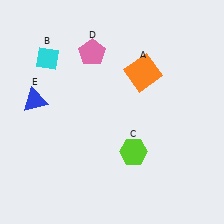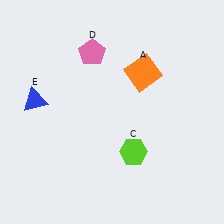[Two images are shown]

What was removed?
The cyan diamond (B) was removed in Image 2.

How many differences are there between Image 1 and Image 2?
There is 1 difference between the two images.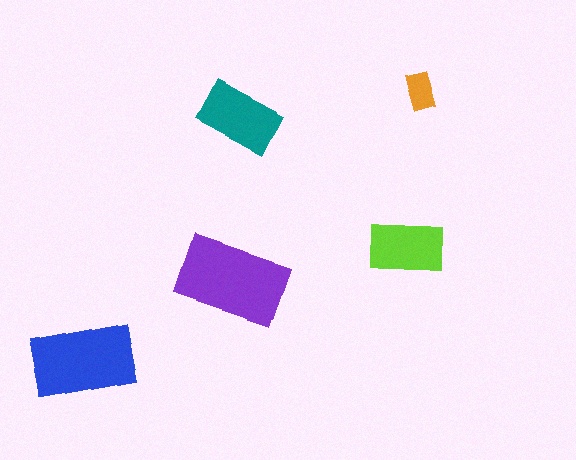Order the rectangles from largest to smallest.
the purple one, the blue one, the teal one, the lime one, the orange one.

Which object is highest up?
The orange rectangle is topmost.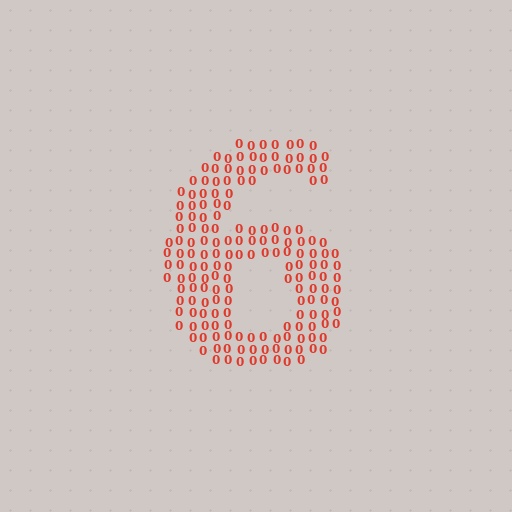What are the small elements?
The small elements are digit 0's.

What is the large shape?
The large shape is the digit 6.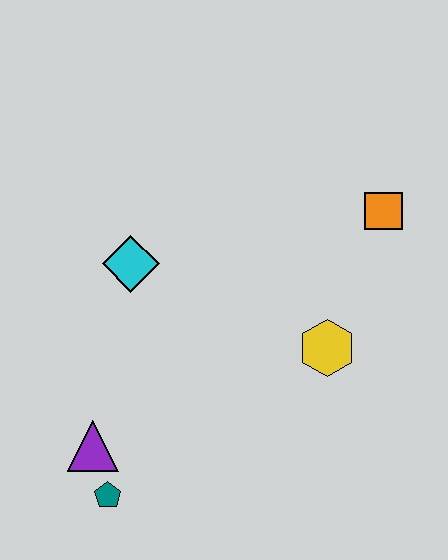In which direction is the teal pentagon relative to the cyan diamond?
The teal pentagon is below the cyan diamond.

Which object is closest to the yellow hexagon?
The orange square is closest to the yellow hexagon.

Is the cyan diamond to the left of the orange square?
Yes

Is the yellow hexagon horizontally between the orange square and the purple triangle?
Yes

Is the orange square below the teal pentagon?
No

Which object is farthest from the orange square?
The teal pentagon is farthest from the orange square.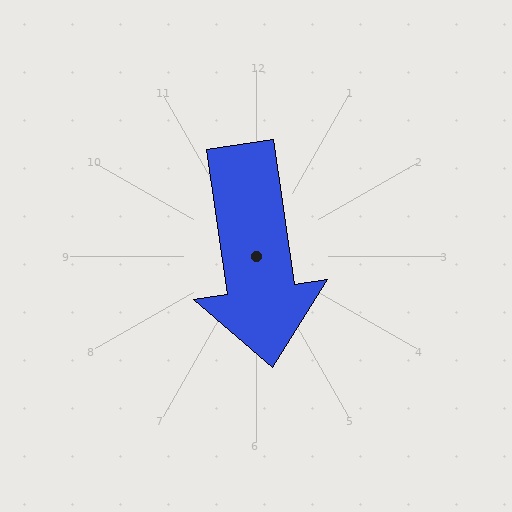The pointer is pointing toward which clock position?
Roughly 6 o'clock.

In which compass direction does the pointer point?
South.